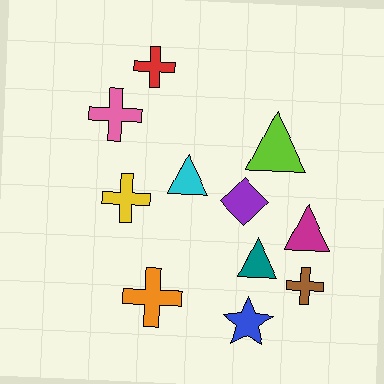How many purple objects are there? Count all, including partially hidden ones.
There is 1 purple object.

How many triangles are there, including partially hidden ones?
There are 4 triangles.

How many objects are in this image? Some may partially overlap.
There are 11 objects.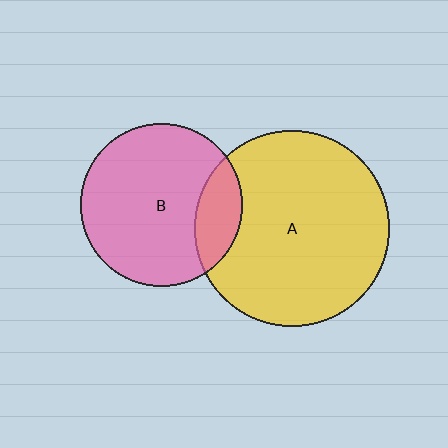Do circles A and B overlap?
Yes.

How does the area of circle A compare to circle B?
Approximately 1.4 times.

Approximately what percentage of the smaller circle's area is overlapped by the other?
Approximately 20%.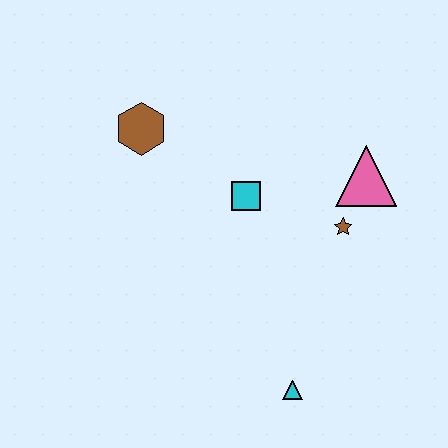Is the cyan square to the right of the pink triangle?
No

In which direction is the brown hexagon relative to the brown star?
The brown hexagon is to the left of the brown star.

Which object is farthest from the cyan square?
The cyan triangle is farthest from the cyan square.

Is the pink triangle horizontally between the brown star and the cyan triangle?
No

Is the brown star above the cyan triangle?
Yes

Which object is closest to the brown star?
The pink triangle is closest to the brown star.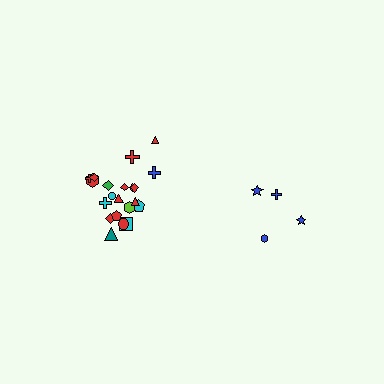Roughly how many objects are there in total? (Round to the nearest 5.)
Roughly 25 objects in total.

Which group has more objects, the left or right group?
The left group.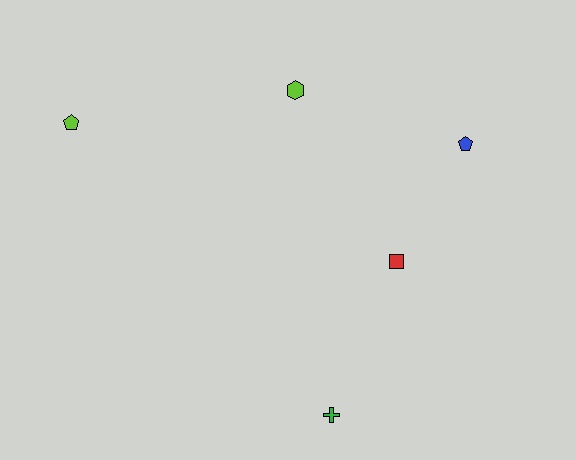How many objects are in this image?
There are 5 objects.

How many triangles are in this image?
There are no triangles.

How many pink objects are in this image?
There are no pink objects.